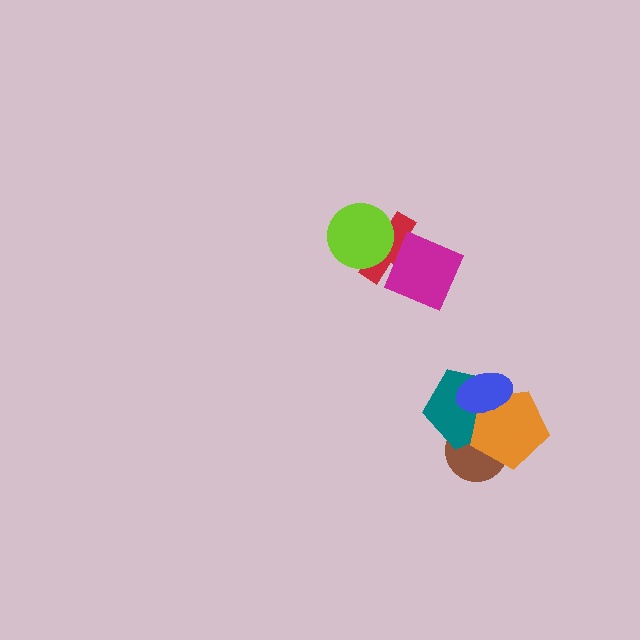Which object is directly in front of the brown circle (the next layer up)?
The teal pentagon is directly in front of the brown circle.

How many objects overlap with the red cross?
2 objects overlap with the red cross.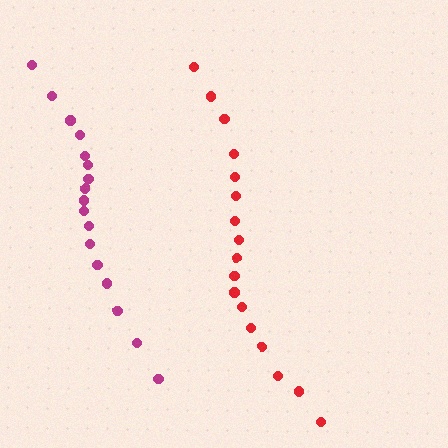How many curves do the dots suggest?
There are 2 distinct paths.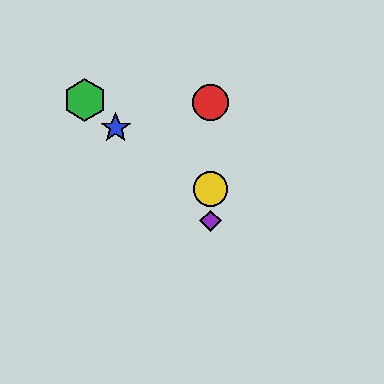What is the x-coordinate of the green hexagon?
The green hexagon is at x≈85.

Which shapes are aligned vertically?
The red circle, the yellow circle, the purple diamond are aligned vertically.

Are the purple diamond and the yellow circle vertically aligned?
Yes, both are at x≈211.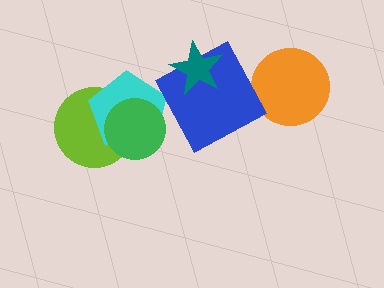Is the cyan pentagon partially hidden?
Yes, it is partially covered by another shape.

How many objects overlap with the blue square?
1 object overlaps with the blue square.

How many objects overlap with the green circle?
2 objects overlap with the green circle.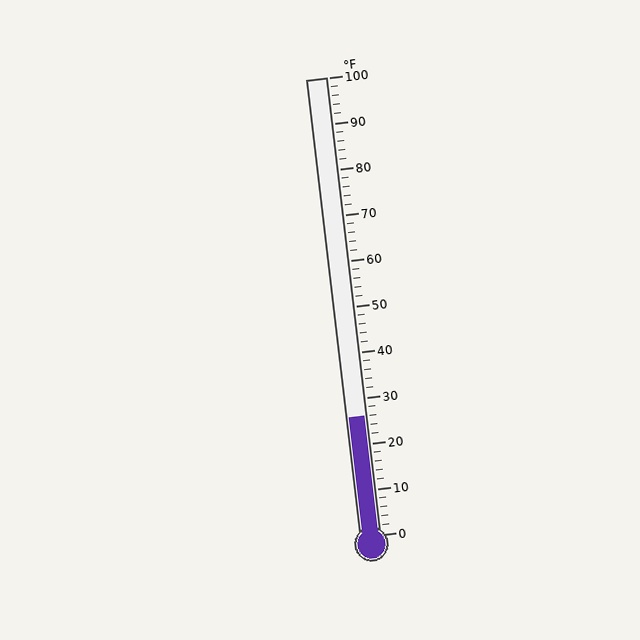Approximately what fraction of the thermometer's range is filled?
The thermometer is filled to approximately 25% of its range.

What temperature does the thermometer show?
The thermometer shows approximately 26°F.